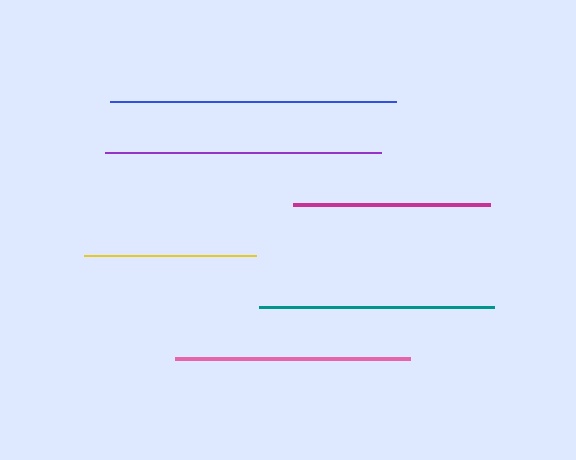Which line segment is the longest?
The blue line is the longest at approximately 286 pixels.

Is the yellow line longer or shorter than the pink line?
The pink line is longer than the yellow line.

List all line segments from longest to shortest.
From longest to shortest: blue, purple, pink, teal, magenta, yellow.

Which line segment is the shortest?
The yellow line is the shortest at approximately 172 pixels.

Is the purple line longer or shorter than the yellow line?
The purple line is longer than the yellow line.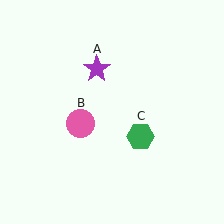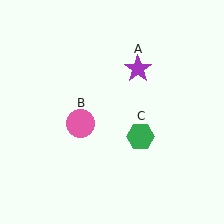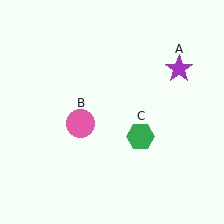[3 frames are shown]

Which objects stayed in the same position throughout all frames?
Pink circle (object B) and green hexagon (object C) remained stationary.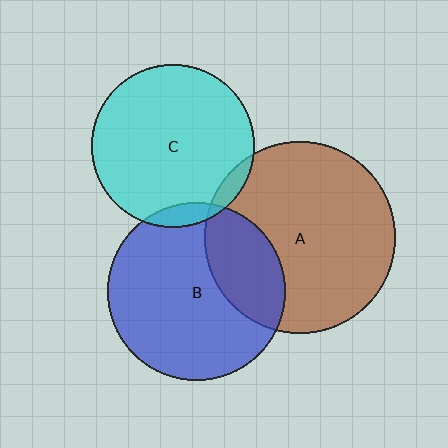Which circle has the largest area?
Circle A (brown).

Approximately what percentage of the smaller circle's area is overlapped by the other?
Approximately 5%.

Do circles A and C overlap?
Yes.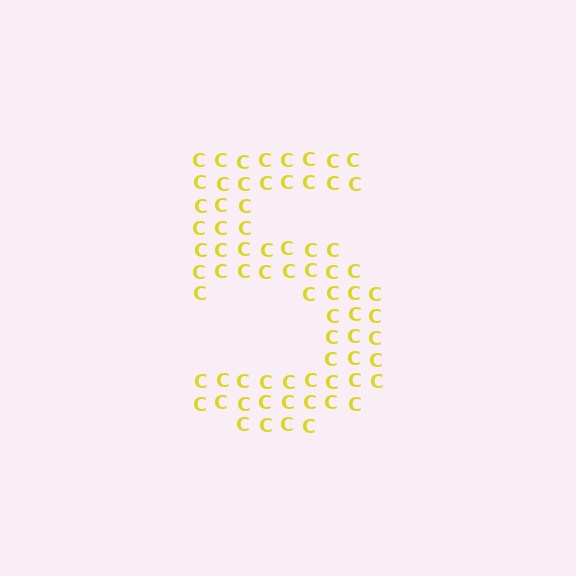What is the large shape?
The large shape is the digit 5.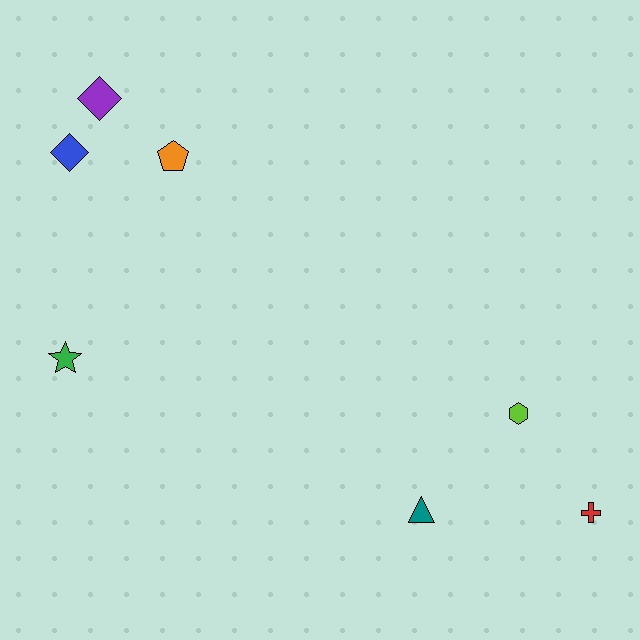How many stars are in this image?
There is 1 star.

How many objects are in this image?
There are 7 objects.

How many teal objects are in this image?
There is 1 teal object.